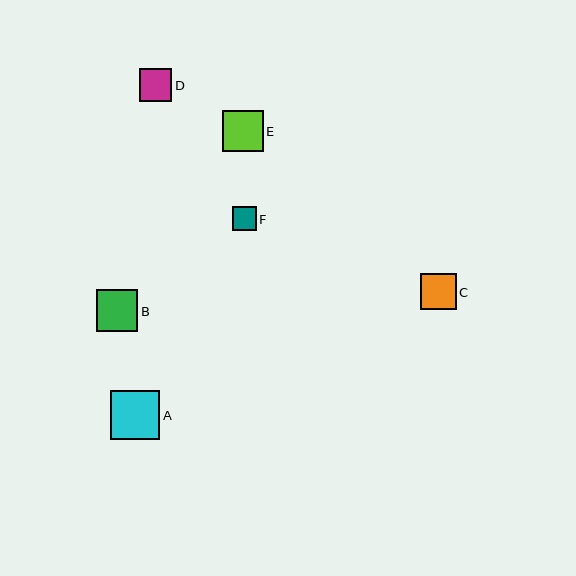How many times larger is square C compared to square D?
Square C is approximately 1.1 times the size of square D.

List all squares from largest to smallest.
From largest to smallest: A, B, E, C, D, F.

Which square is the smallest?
Square F is the smallest with a size of approximately 24 pixels.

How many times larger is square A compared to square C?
Square A is approximately 1.4 times the size of square C.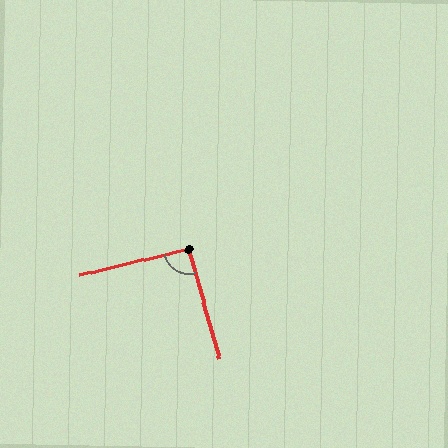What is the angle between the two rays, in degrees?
Approximately 92 degrees.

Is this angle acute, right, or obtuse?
It is approximately a right angle.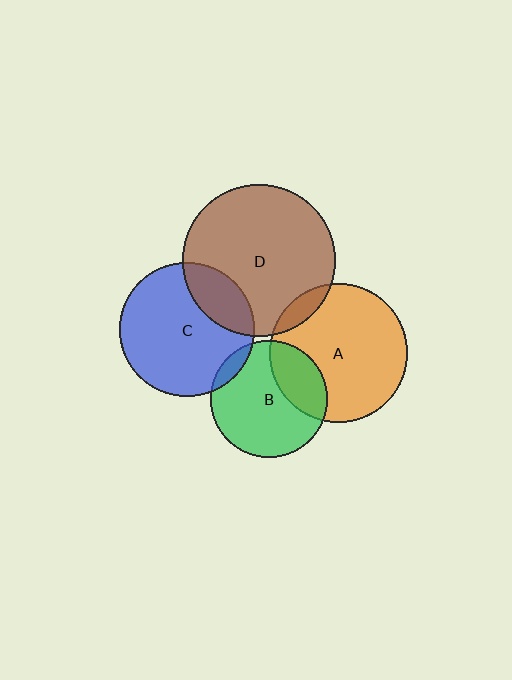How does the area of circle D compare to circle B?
Approximately 1.7 times.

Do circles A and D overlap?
Yes.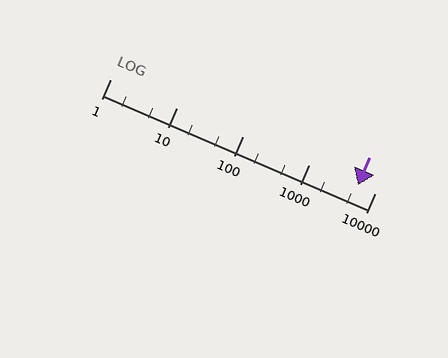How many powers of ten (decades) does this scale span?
The scale spans 4 decades, from 1 to 10000.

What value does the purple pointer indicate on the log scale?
The pointer indicates approximately 5600.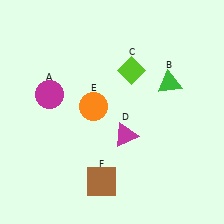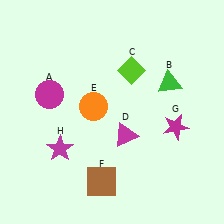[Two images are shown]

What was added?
A magenta star (G), a magenta star (H) were added in Image 2.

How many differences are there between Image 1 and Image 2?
There are 2 differences between the two images.